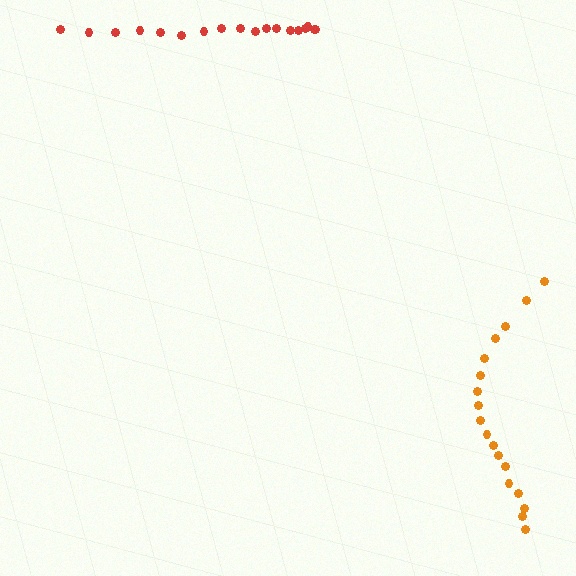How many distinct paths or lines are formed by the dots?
There are 2 distinct paths.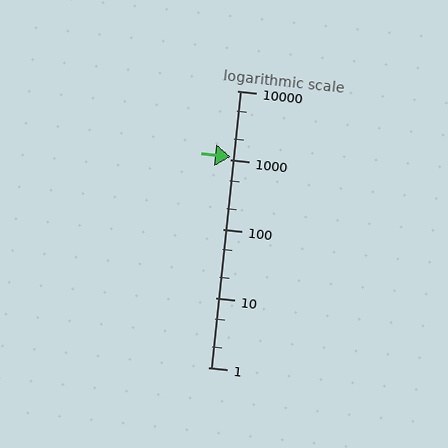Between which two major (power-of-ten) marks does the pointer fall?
The pointer is between 1000 and 10000.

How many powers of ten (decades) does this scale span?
The scale spans 4 decades, from 1 to 10000.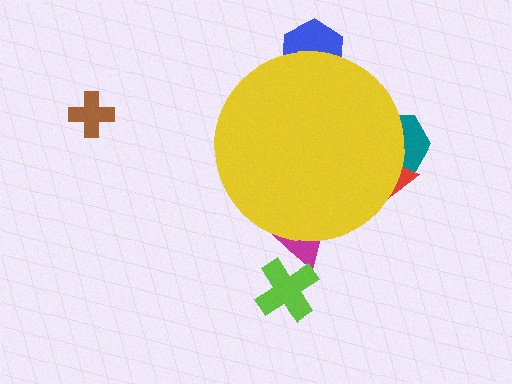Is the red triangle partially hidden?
Yes, the red triangle is partially hidden behind the yellow circle.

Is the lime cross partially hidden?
No, the lime cross is fully visible.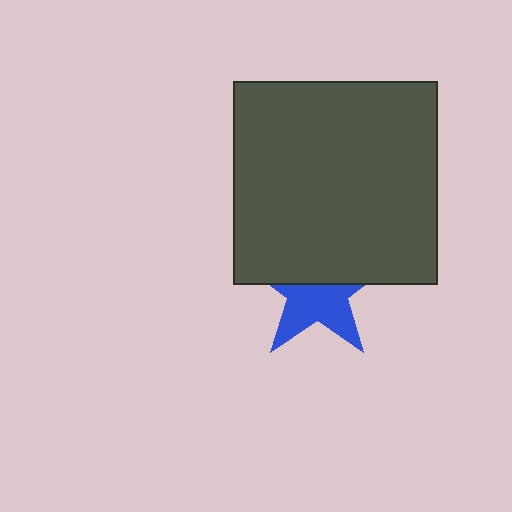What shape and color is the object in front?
The object in front is a dark gray square.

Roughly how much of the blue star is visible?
About half of it is visible (roughly 50%).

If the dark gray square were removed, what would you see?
You would see the complete blue star.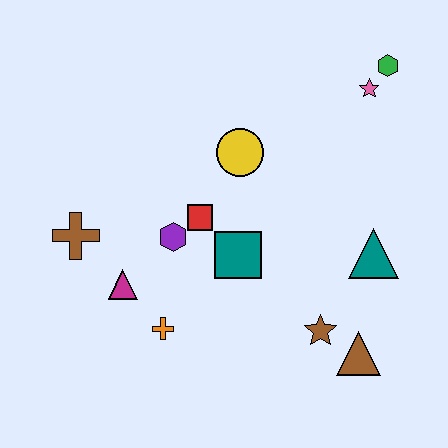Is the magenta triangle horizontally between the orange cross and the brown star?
No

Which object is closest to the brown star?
The brown triangle is closest to the brown star.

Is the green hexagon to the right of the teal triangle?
Yes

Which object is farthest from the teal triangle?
The brown cross is farthest from the teal triangle.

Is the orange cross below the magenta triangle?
Yes